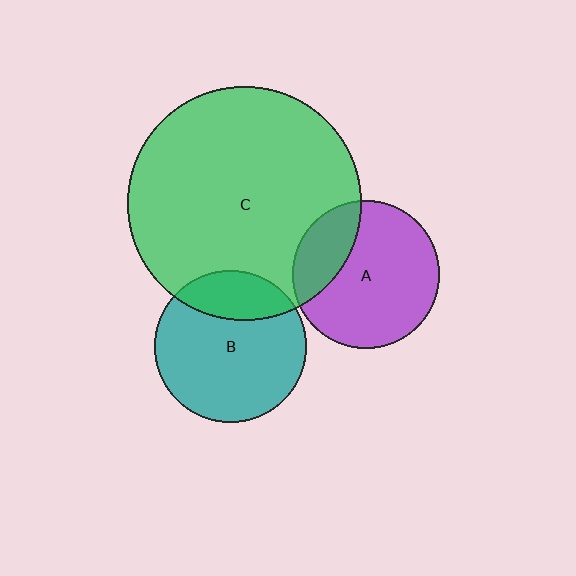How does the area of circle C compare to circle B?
Approximately 2.4 times.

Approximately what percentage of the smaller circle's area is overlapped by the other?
Approximately 25%.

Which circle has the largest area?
Circle C (green).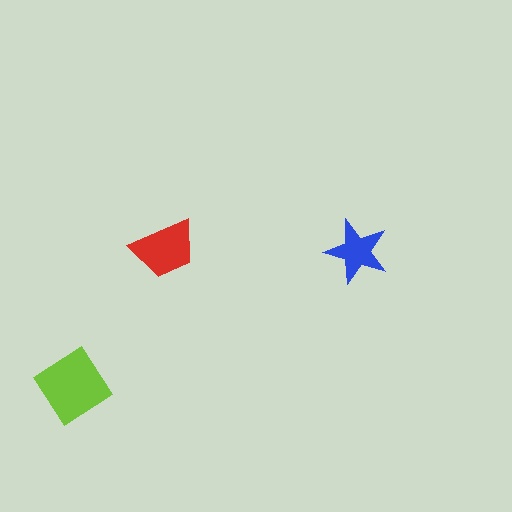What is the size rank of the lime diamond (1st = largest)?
1st.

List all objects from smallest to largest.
The blue star, the red trapezoid, the lime diamond.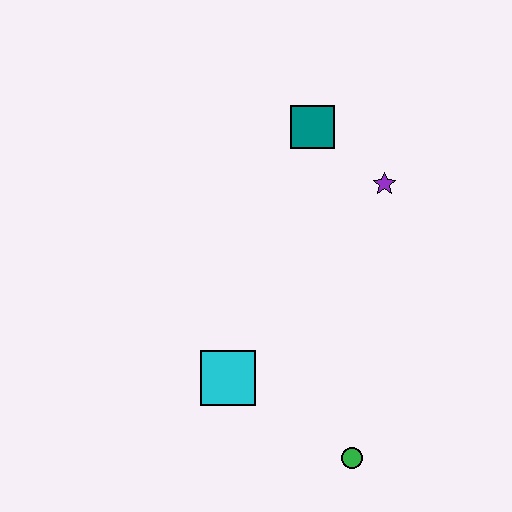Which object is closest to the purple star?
The teal square is closest to the purple star.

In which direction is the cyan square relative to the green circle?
The cyan square is to the left of the green circle.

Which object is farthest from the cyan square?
The teal square is farthest from the cyan square.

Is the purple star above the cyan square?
Yes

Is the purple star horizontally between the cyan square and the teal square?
No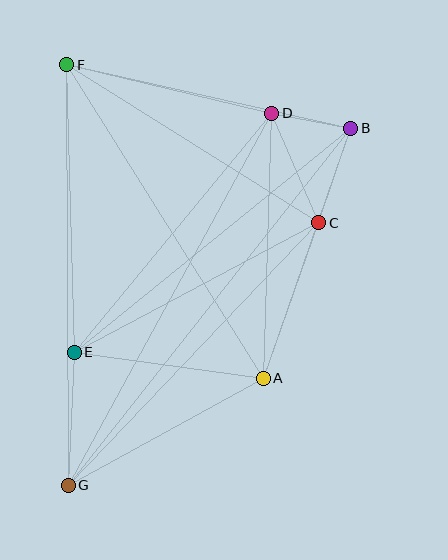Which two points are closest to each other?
Points B and D are closest to each other.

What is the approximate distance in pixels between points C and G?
The distance between C and G is approximately 363 pixels.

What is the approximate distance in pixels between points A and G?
The distance between A and G is approximately 222 pixels.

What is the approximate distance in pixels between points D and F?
The distance between D and F is approximately 211 pixels.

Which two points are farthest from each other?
Points B and G are farthest from each other.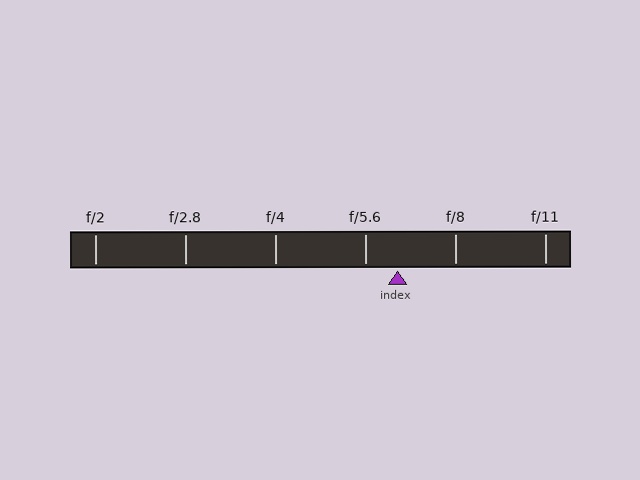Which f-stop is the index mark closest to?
The index mark is closest to f/5.6.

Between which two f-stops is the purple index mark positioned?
The index mark is between f/5.6 and f/8.